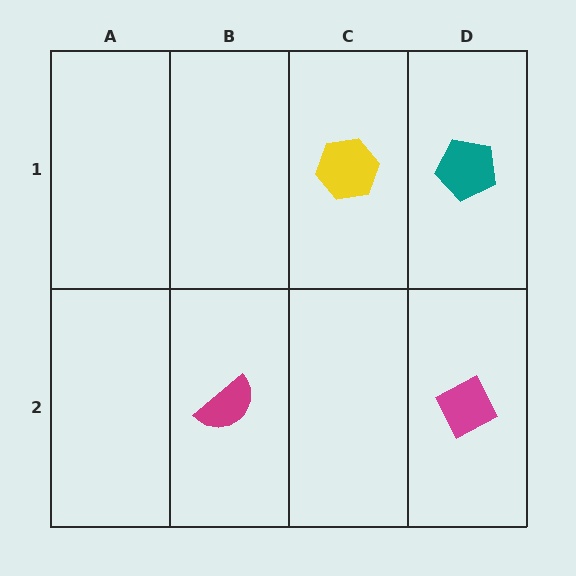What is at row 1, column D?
A teal pentagon.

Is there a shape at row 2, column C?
No, that cell is empty.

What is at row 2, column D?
A magenta diamond.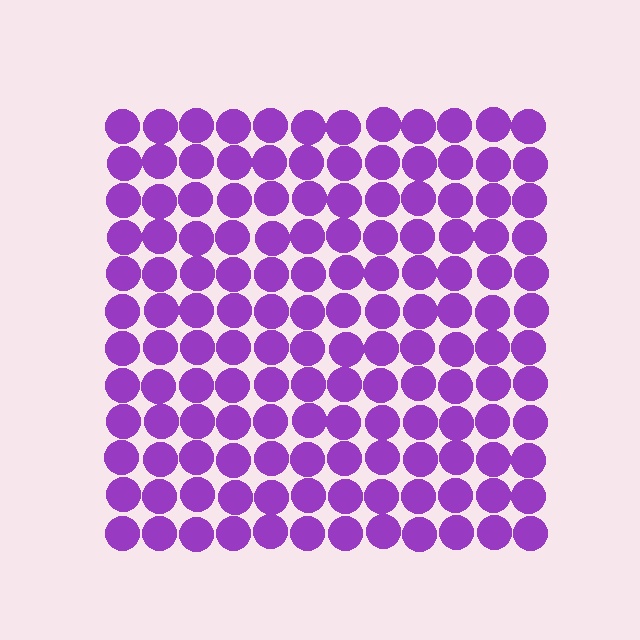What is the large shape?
The large shape is a square.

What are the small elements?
The small elements are circles.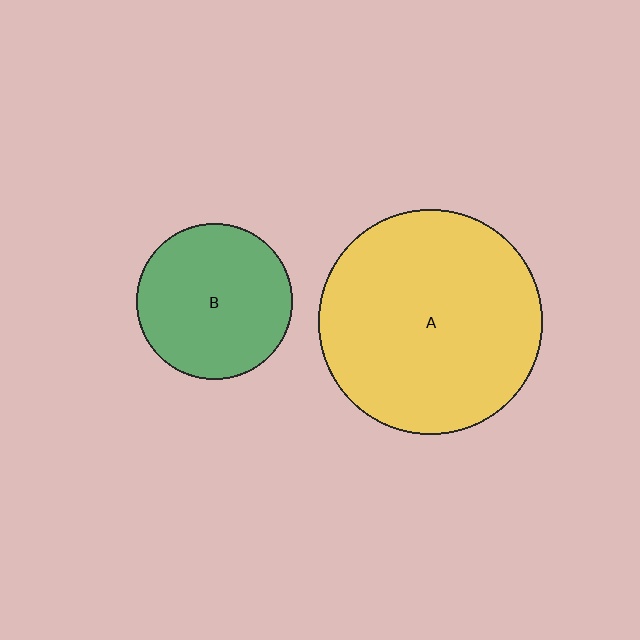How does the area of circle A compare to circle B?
Approximately 2.1 times.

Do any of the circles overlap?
No, none of the circles overlap.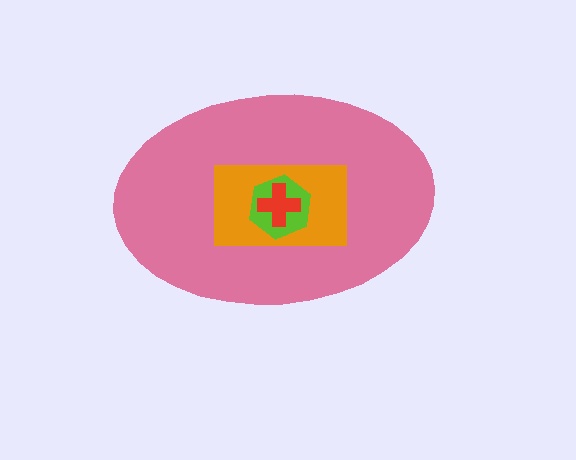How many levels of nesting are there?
4.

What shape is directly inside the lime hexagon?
The red cross.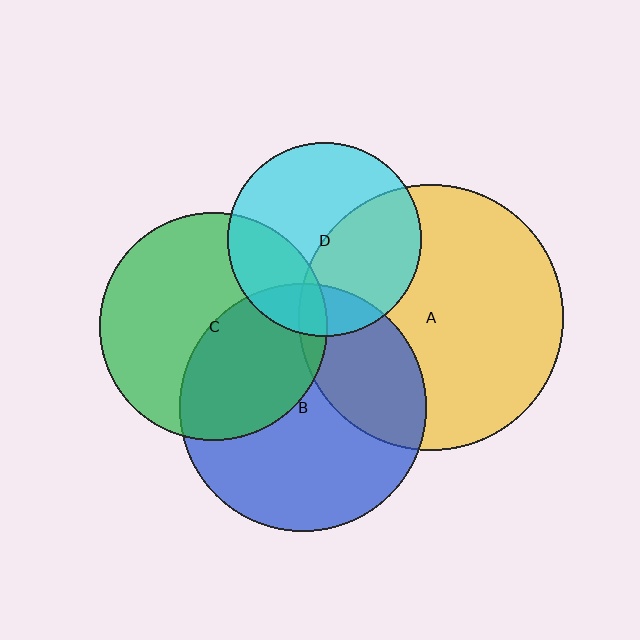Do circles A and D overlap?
Yes.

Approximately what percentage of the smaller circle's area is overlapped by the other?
Approximately 45%.